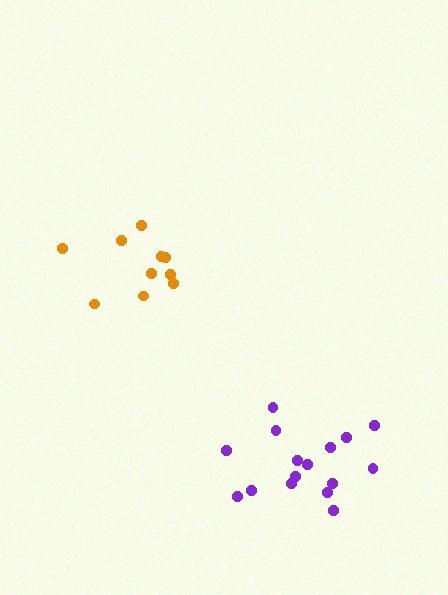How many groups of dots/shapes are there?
There are 2 groups.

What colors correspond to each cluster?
The clusters are colored: purple, orange.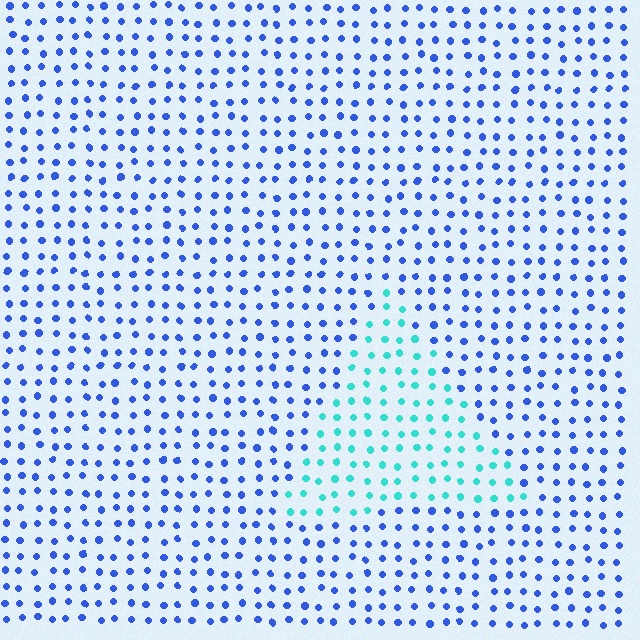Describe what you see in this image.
The image is filled with small blue elements in a uniform arrangement. A triangle-shaped region is visible where the elements are tinted to a slightly different hue, forming a subtle color boundary.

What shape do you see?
I see a triangle.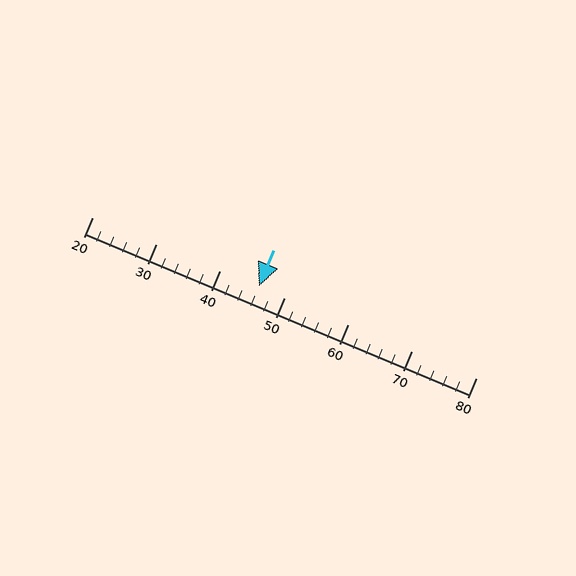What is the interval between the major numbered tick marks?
The major tick marks are spaced 10 units apart.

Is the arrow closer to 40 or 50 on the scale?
The arrow is closer to 50.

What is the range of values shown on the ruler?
The ruler shows values from 20 to 80.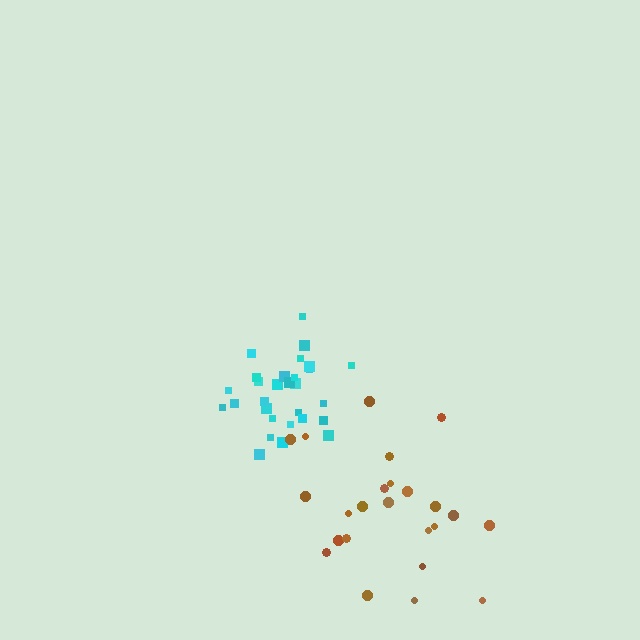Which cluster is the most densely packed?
Cyan.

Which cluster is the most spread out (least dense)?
Brown.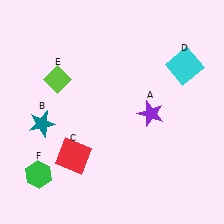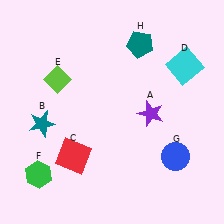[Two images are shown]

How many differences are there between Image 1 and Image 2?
There are 2 differences between the two images.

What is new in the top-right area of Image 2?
A teal pentagon (H) was added in the top-right area of Image 2.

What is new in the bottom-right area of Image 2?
A blue circle (G) was added in the bottom-right area of Image 2.